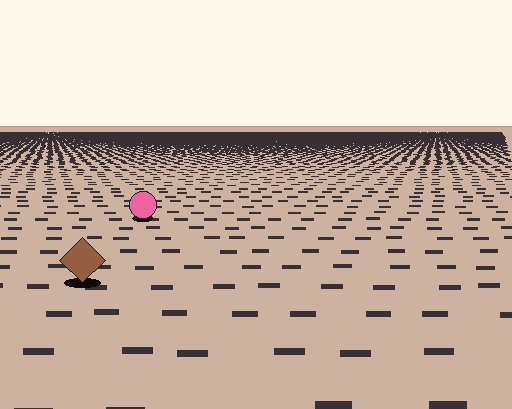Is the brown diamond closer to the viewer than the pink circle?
Yes. The brown diamond is closer — you can tell from the texture gradient: the ground texture is coarser near it.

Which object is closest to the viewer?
The brown diamond is closest. The texture marks near it are larger and more spread out.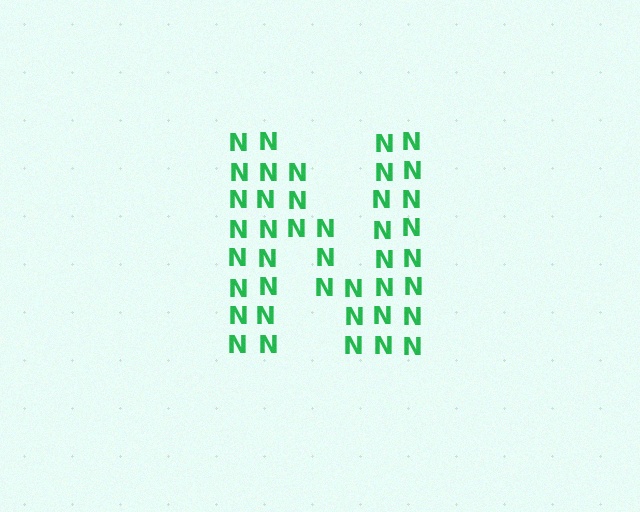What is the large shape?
The large shape is the letter N.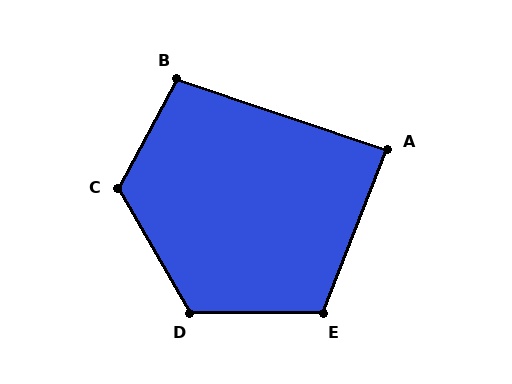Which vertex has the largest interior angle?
C, at approximately 122 degrees.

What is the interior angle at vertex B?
Approximately 100 degrees (obtuse).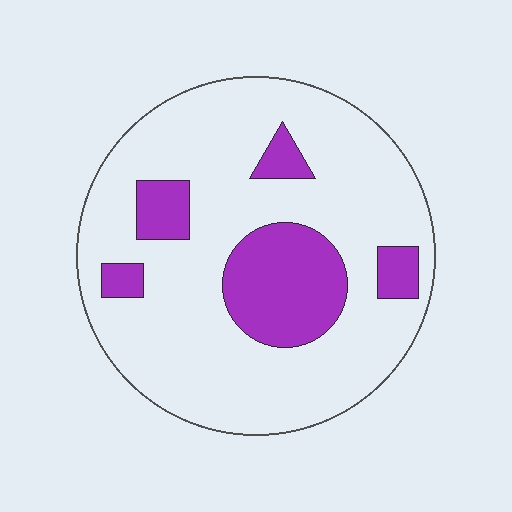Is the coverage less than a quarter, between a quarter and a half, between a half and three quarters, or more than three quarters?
Less than a quarter.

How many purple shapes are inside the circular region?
5.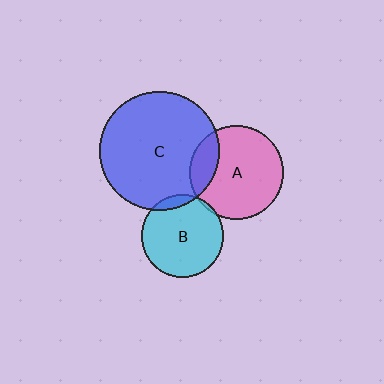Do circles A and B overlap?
Yes.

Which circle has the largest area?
Circle C (blue).